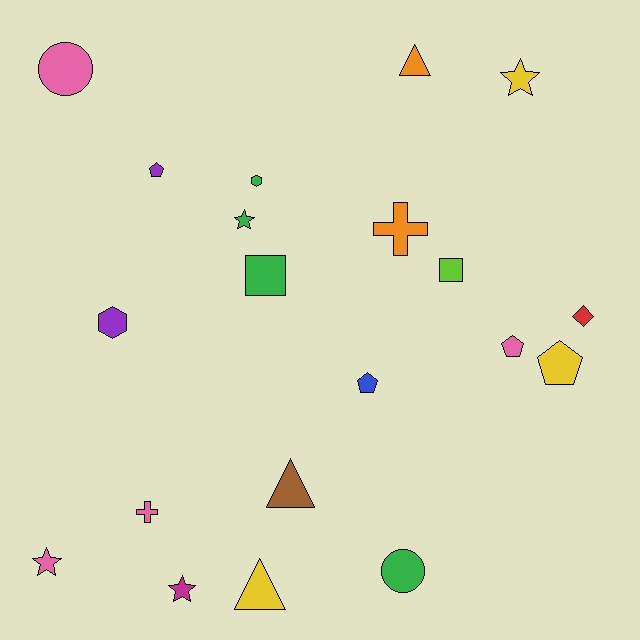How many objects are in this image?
There are 20 objects.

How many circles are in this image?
There are 2 circles.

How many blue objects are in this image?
There is 1 blue object.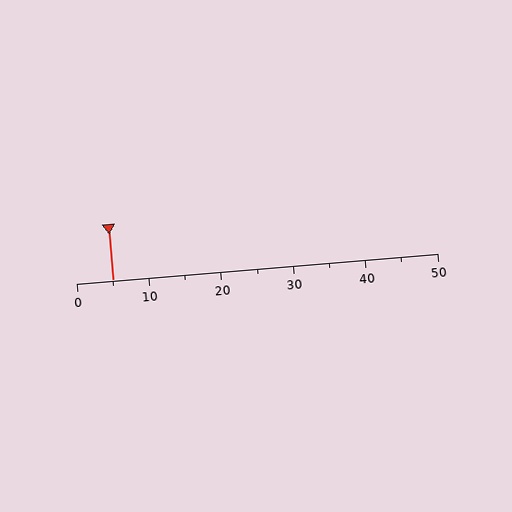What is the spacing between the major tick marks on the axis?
The major ticks are spaced 10 apart.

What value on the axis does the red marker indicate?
The marker indicates approximately 5.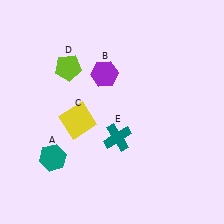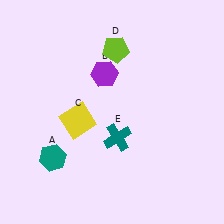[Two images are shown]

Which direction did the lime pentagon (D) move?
The lime pentagon (D) moved right.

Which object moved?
The lime pentagon (D) moved right.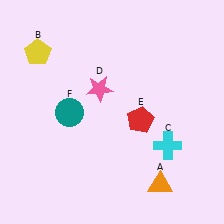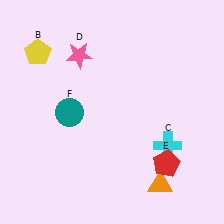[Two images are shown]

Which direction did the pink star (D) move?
The pink star (D) moved up.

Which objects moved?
The objects that moved are: the pink star (D), the red pentagon (E).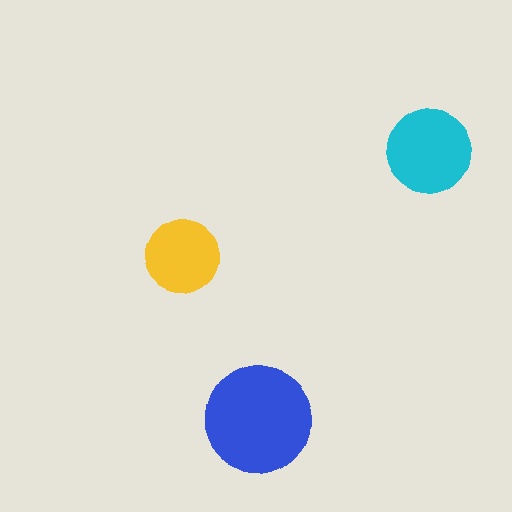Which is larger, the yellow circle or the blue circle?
The blue one.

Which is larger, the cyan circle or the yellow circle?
The cyan one.